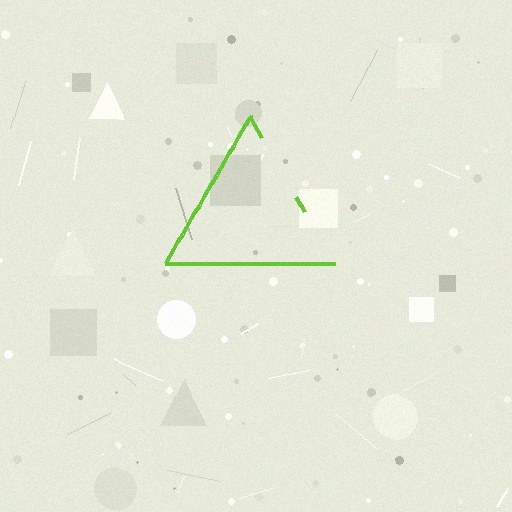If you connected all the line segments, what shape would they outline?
They would outline a triangle.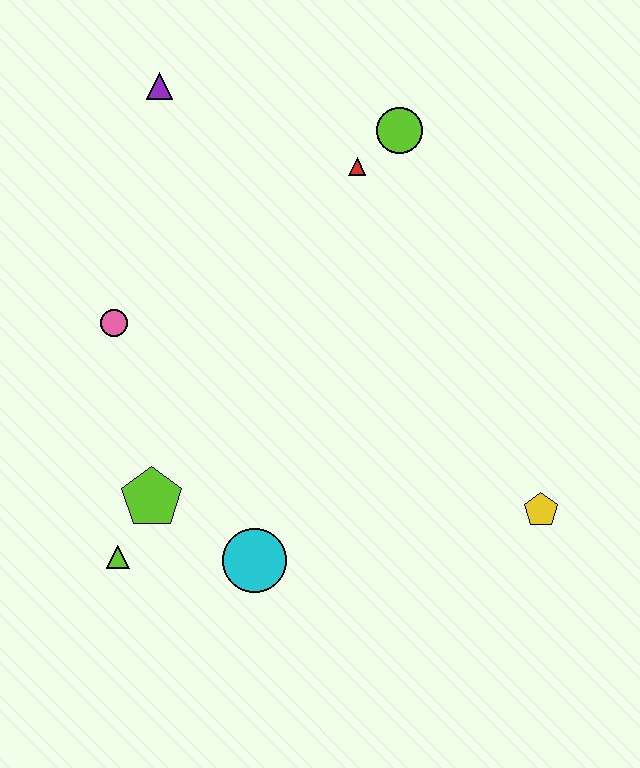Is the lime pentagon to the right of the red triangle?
No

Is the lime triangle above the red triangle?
No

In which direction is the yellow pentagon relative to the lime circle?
The yellow pentagon is below the lime circle.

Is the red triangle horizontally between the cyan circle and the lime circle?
Yes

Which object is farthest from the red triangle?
The lime triangle is farthest from the red triangle.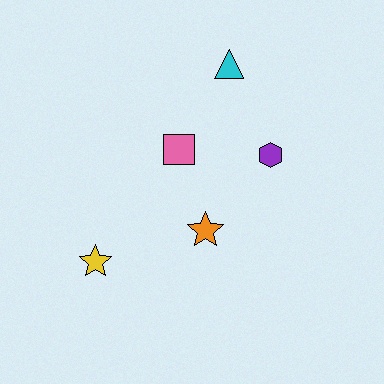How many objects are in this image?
There are 5 objects.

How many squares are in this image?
There is 1 square.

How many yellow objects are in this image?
There is 1 yellow object.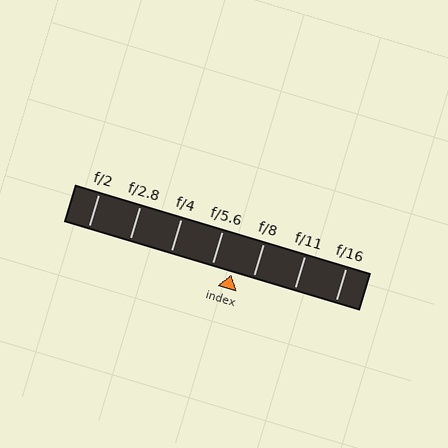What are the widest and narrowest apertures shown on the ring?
The widest aperture shown is f/2 and the narrowest is f/16.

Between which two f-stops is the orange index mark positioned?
The index mark is between f/5.6 and f/8.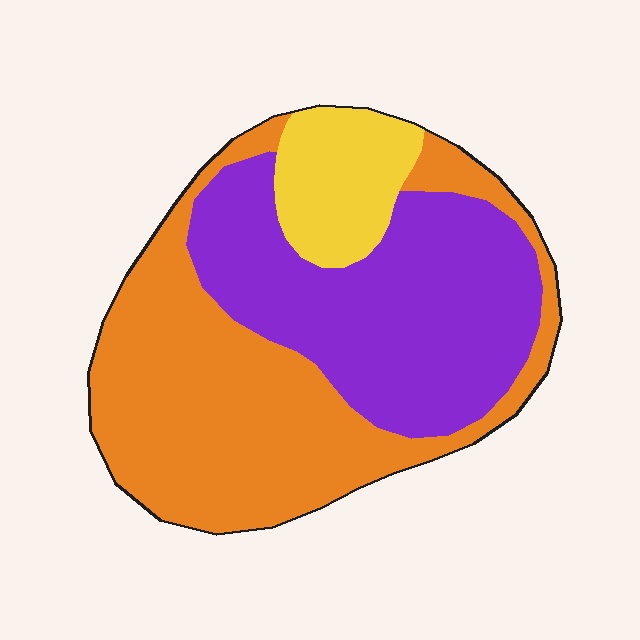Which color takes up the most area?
Orange, at roughly 45%.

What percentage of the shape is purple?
Purple takes up about two fifths (2/5) of the shape.